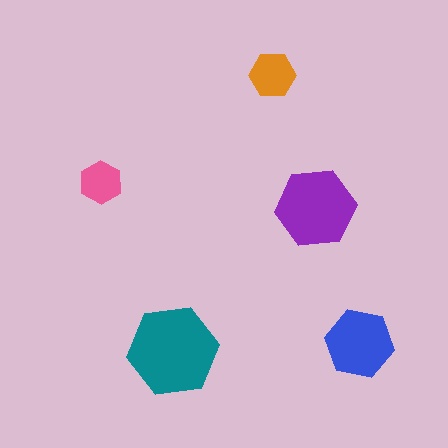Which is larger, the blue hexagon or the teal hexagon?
The teal one.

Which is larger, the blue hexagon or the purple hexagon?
The purple one.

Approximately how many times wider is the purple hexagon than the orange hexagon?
About 1.5 times wider.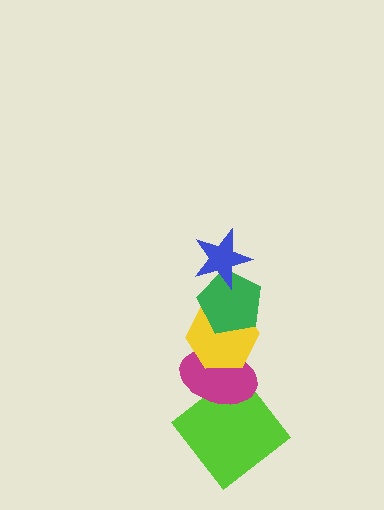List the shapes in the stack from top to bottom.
From top to bottom: the blue star, the green pentagon, the yellow hexagon, the magenta ellipse, the lime diamond.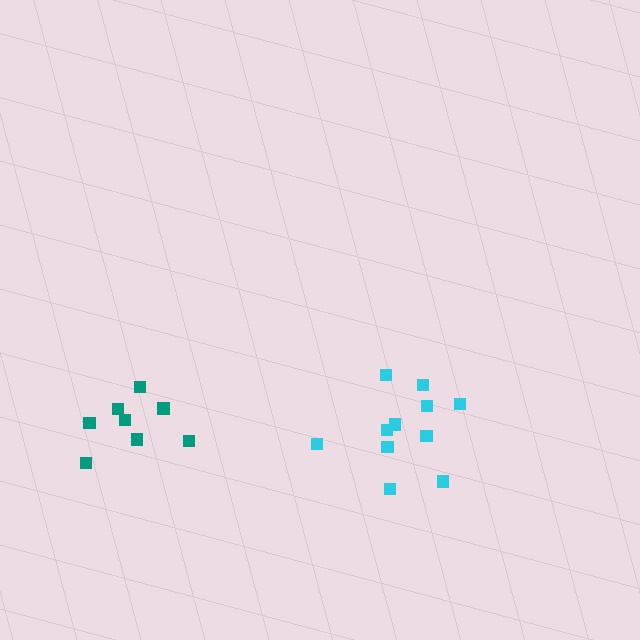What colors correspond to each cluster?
The clusters are colored: cyan, teal.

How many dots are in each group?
Group 1: 11 dots, Group 2: 8 dots (19 total).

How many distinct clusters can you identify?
There are 2 distinct clusters.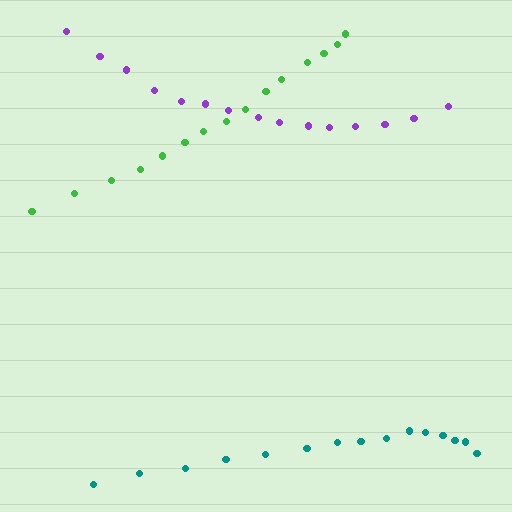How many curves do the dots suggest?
There are 3 distinct paths.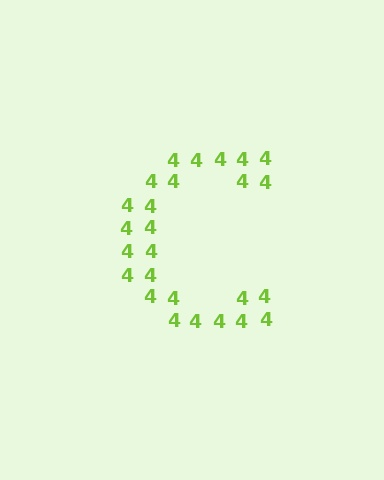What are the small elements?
The small elements are digit 4's.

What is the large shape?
The large shape is the letter C.